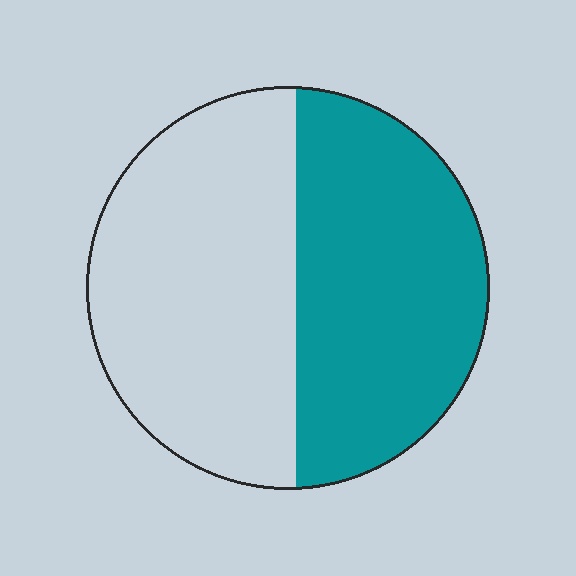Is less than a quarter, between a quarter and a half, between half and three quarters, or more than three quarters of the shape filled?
Between a quarter and a half.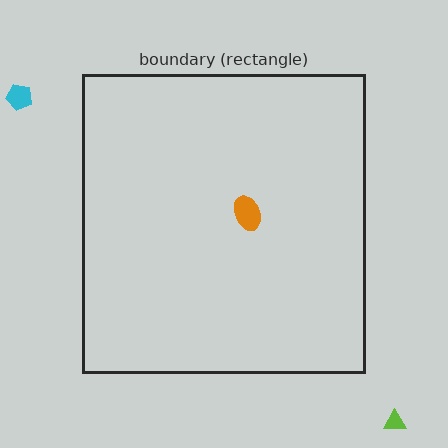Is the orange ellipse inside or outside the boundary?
Inside.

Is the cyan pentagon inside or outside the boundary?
Outside.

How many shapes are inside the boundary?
1 inside, 2 outside.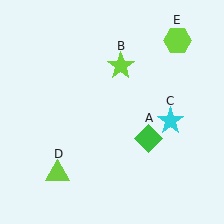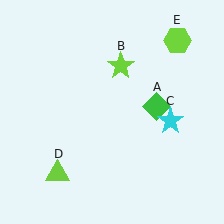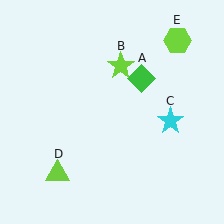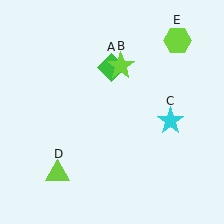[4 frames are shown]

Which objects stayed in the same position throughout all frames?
Lime star (object B) and cyan star (object C) and lime triangle (object D) and lime hexagon (object E) remained stationary.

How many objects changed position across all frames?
1 object changed position: green diamond (object A).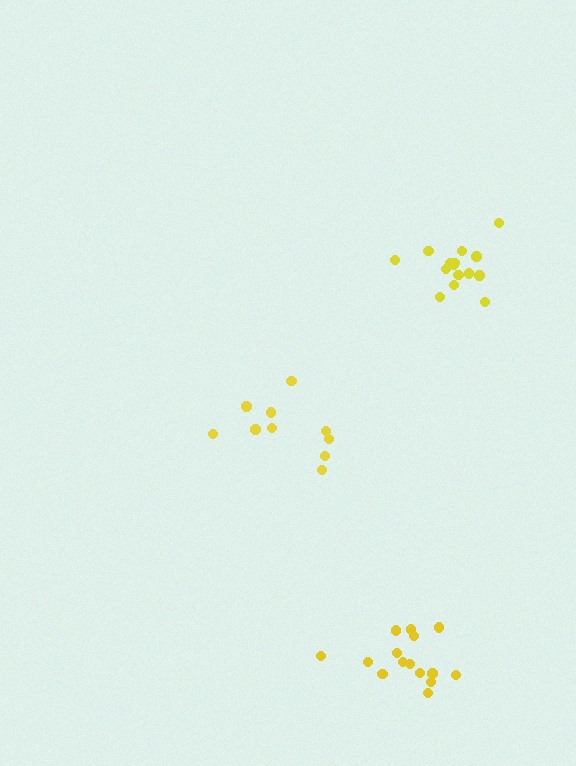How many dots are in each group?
Group 1: 15 dots, Group 2: 15 dots, Group 3: 10 dots (40 total).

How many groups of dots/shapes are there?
There are 3 groups.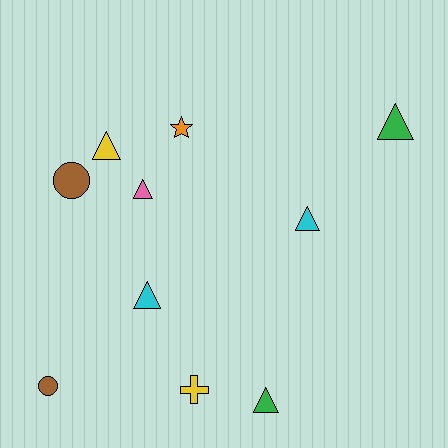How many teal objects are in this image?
There are no teal objects.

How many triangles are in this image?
There are 6 triangles.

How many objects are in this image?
There are 10 objects.